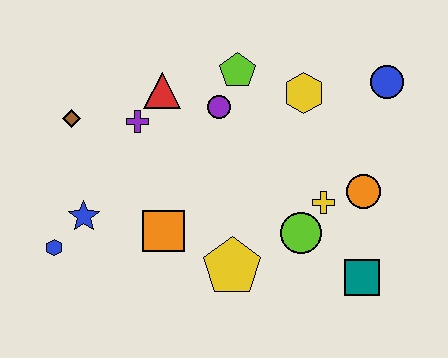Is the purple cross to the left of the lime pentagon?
Yes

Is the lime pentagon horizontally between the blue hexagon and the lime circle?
Yes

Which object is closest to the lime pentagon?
The purple circle is closest to the lime pentagon.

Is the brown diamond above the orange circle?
Yes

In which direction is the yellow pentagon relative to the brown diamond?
The yellow pentagon is to the right of the brown diamond.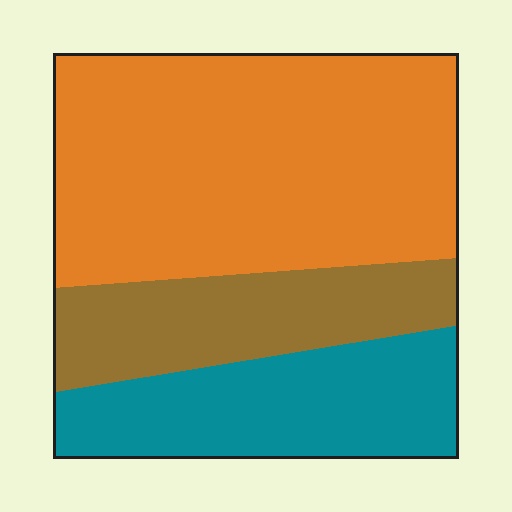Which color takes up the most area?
Orange, at roughly 55%.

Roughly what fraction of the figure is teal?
Teal takes up about one quarter (1/4) of the figure.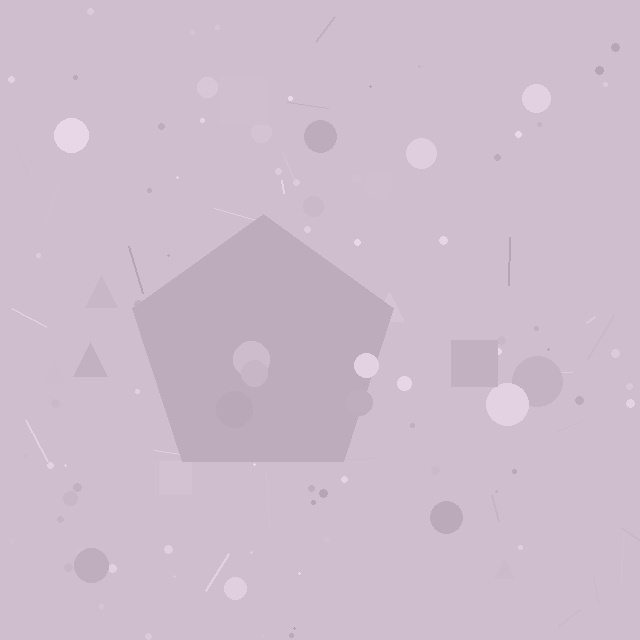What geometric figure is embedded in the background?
A pentagon is embedded in the background.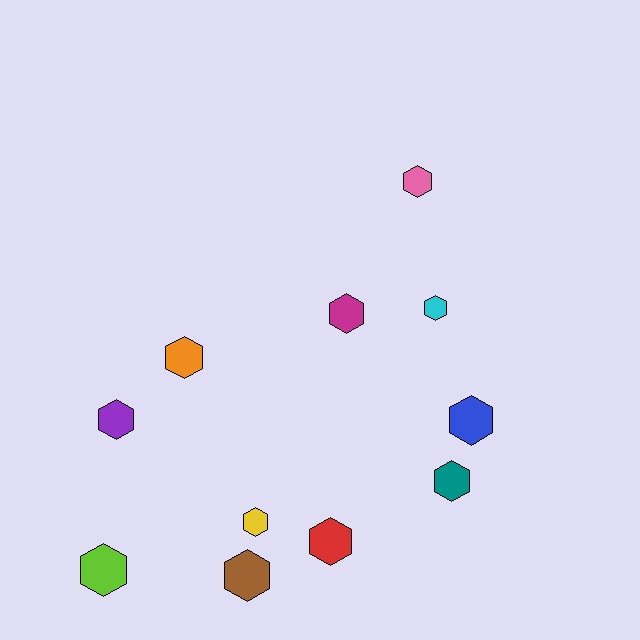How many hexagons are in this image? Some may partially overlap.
There are 11 hexagons.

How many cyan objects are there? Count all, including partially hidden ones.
There is 1 cyan object.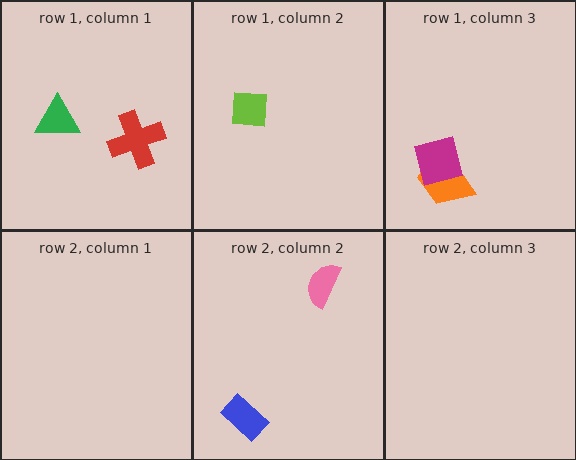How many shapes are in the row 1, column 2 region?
1.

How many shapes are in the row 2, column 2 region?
2.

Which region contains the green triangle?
The row 1, column 1 region.